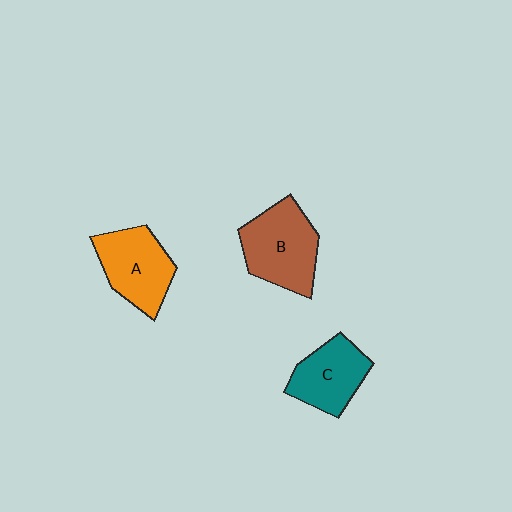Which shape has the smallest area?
Shape C (teal).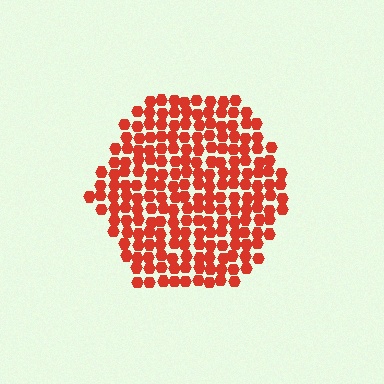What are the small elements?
The small elements are hexagons.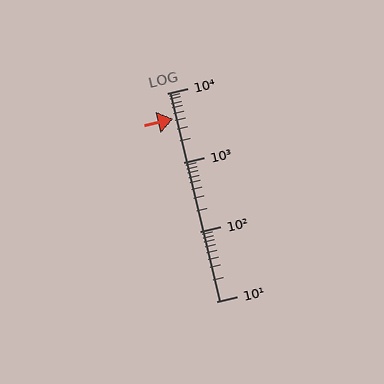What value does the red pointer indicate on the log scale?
The pointer indicates approximately 4300.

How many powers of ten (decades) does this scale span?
The scale spans 3 decades, from 10 to 10000.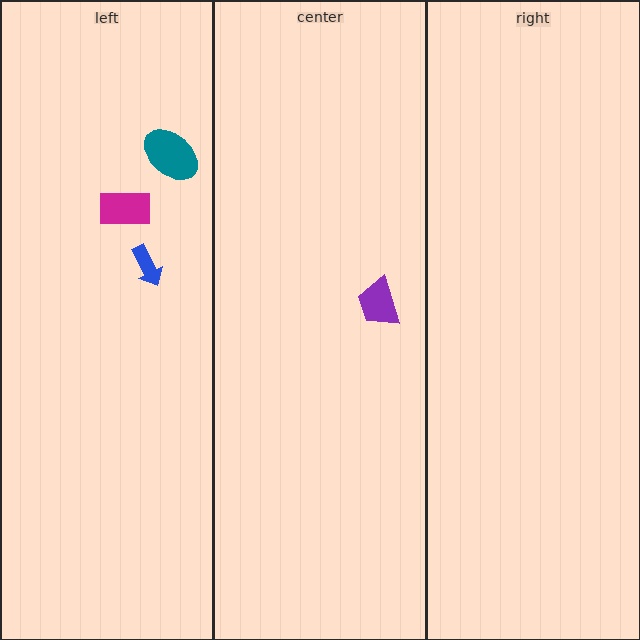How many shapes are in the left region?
3.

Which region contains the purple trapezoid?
The center region.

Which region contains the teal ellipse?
The left region.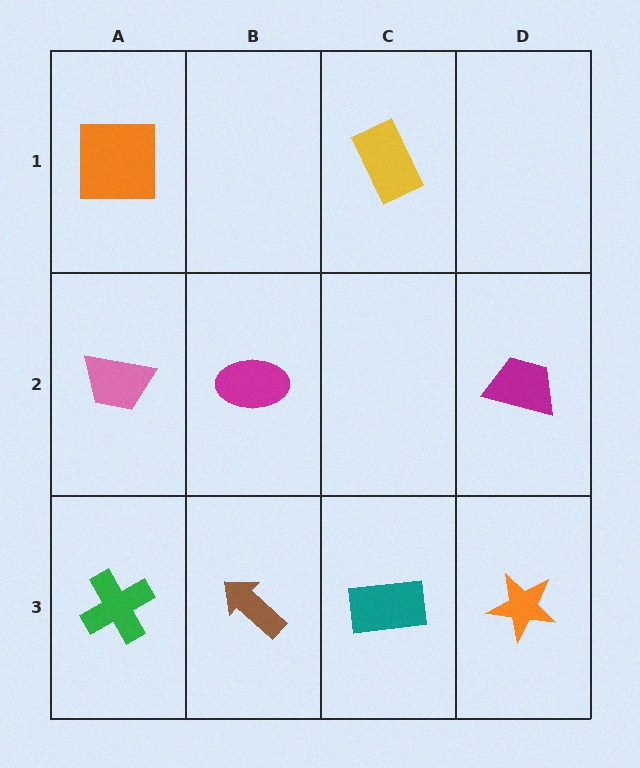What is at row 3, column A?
A green cross.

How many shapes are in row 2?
3 shapes.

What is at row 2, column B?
A magenta ellipse.